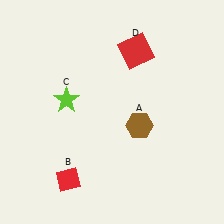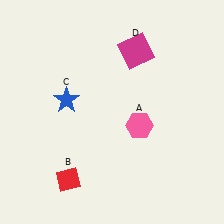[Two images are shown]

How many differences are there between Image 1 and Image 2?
There are 3 differences between the two images.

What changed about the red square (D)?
In Image 1, D is red. In Image 2, it changed to magenta.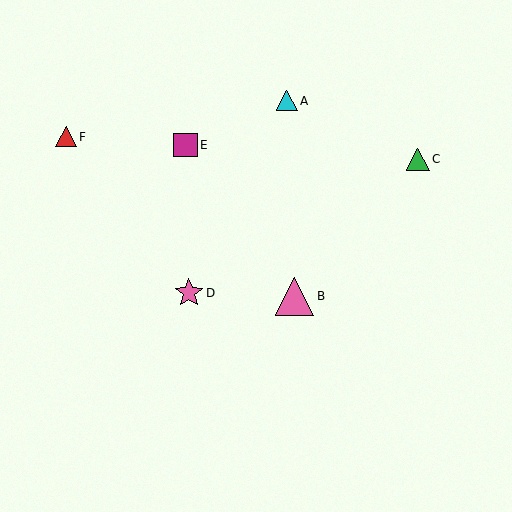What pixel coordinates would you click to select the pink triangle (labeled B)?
Click at (295, 296) to select the pink triangle B.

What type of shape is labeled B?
Shape B is a pink triangle.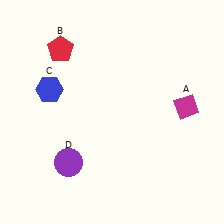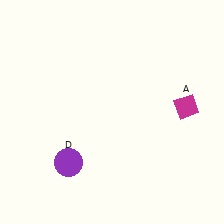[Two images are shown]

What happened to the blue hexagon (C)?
The blue hexagon (C) was removed in Image 2. It was in the top-left area of Image 1.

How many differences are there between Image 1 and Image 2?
There are 2 differences between the two images.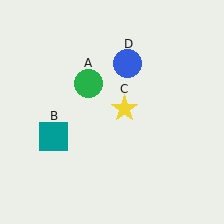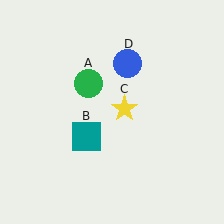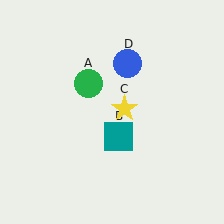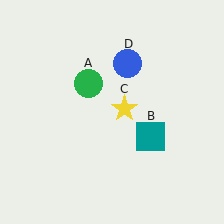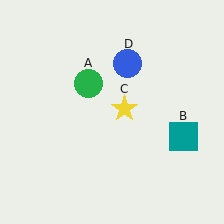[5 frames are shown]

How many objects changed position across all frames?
1 object changed position: teal square (object B).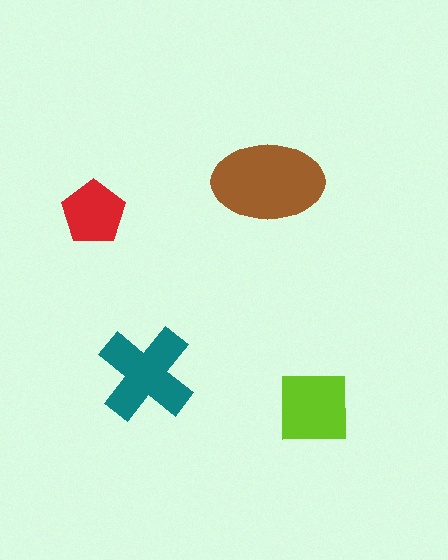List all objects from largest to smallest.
The brown ellipse, the teal cross, the lime square, the red pentagon.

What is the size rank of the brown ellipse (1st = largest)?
1st.